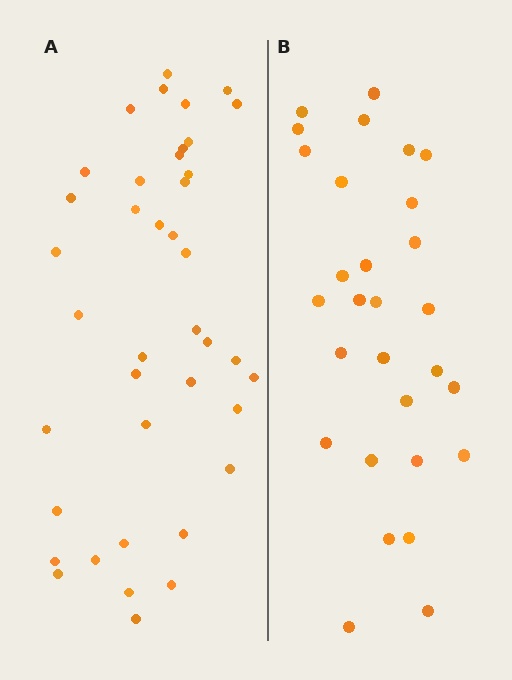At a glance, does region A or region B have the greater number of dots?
Region A (the left region) has more dots.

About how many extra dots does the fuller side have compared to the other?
Region A has roughly 12 or so more dots than region B.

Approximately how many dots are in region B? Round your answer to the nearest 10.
About 30 dots. (The exact count is 29, which rounds to 30.)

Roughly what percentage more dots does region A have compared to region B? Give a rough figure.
About 40% more.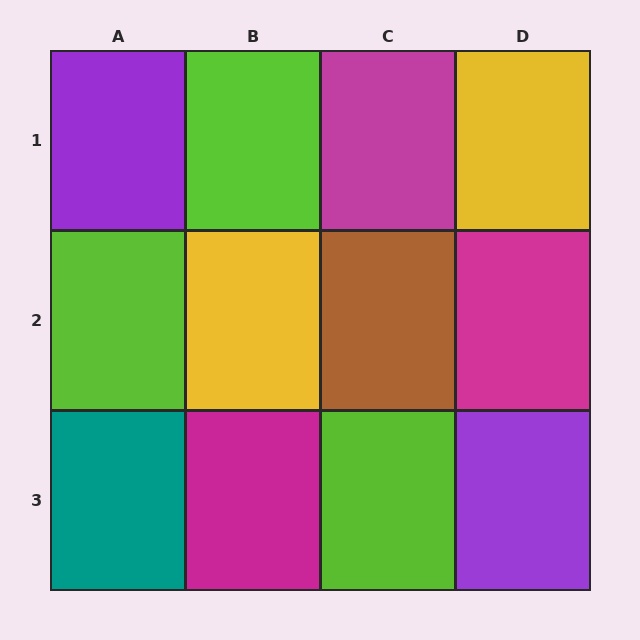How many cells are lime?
3 cells are lime.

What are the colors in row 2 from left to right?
Lime, yellow, brown, magenta.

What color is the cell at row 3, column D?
Purple.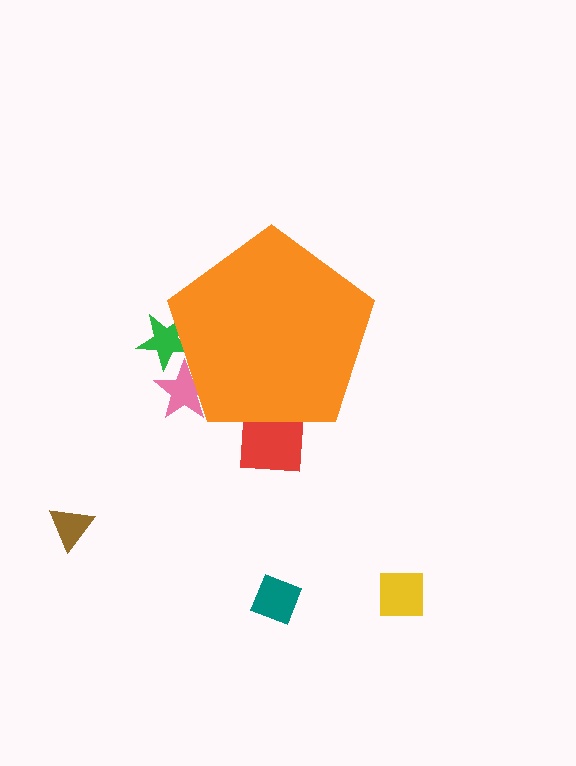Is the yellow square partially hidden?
No, the yellow square is fully visible.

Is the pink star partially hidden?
Yes, the pink star is partially hidden behind the orange pentagon.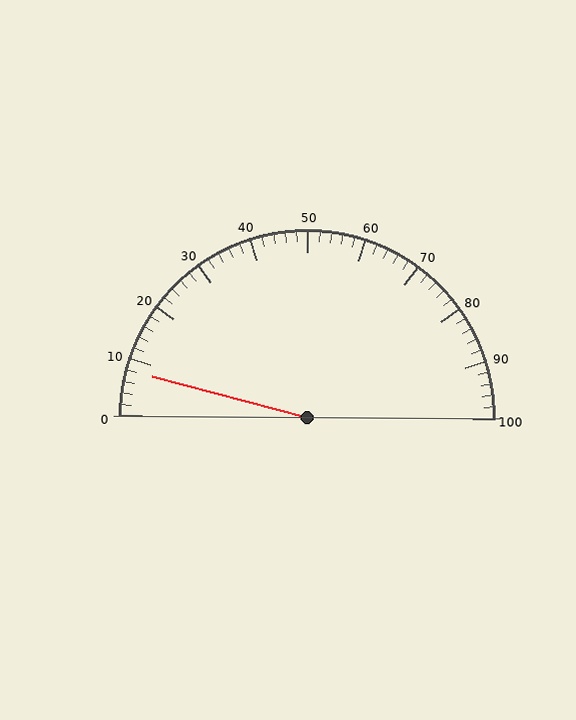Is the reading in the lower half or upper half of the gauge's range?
The reading is in the lower half of the range (0 to 100).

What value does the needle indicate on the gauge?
The needle indicates approximately 8.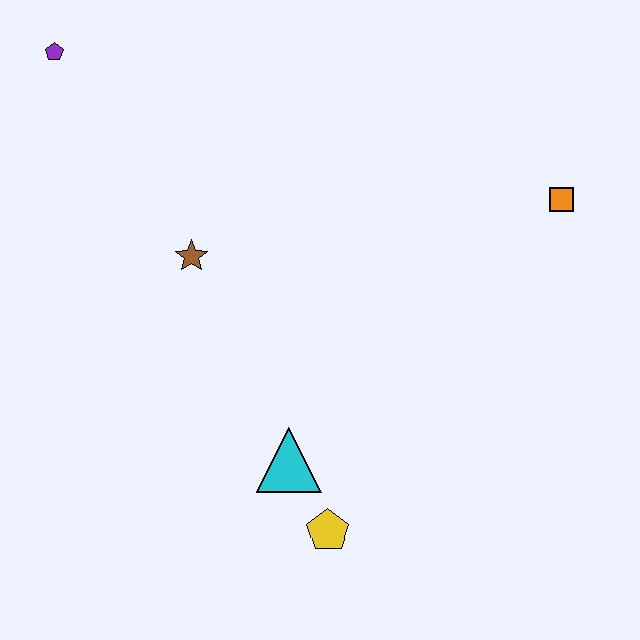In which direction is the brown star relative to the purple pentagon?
The brown star is below the purple pentagon.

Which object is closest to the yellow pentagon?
The cyan triangle is closest to the yellow pentagon.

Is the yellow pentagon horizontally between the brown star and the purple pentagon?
No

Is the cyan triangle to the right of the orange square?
No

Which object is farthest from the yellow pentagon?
The purple pentagon is farthest from the yellow pentagon.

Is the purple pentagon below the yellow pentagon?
No